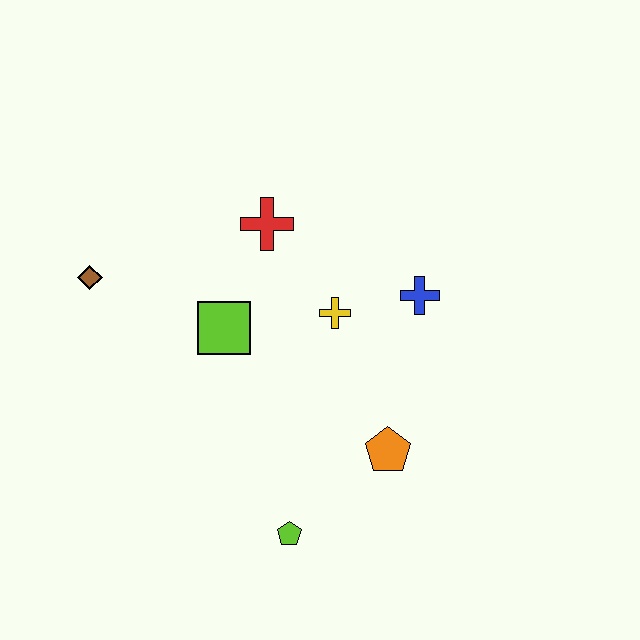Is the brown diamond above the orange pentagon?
Yes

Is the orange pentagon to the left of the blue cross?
Yes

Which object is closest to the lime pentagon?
The orange pentagon is closest to the lime pentagon.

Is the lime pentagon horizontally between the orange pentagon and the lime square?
Yes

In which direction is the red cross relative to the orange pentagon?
The red cross is above the orange pentagon.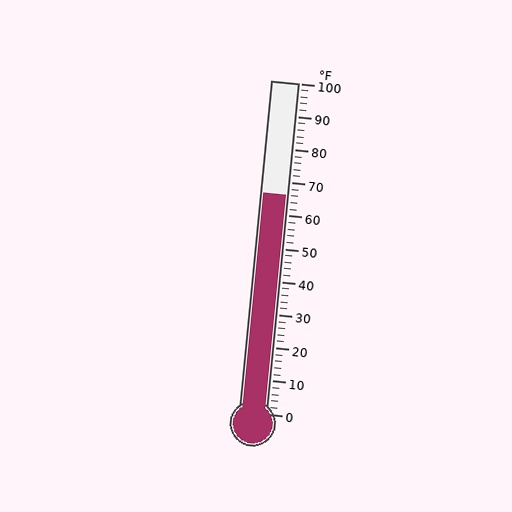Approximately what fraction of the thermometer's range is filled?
The thermometer is filled to approximately 65% of its range.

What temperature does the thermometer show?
The thermometer shows approximately 66°F.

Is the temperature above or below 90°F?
The temperature is below 90°F.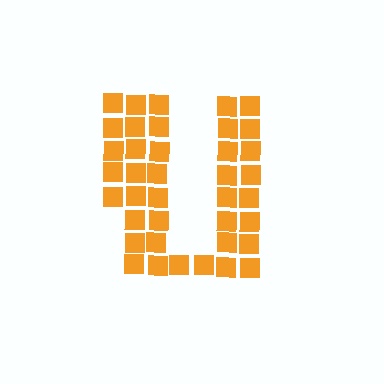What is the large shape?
The large shape is the letter U.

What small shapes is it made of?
It is made of small squares.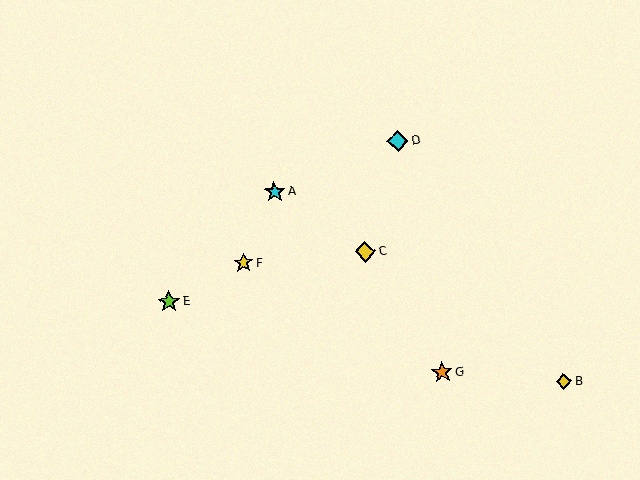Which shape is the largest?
The lime star (labeled E) is the largest.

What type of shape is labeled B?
Shape B is a yellow diamond.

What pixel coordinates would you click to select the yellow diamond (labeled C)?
Click at (365, 252) to select the yellow diamond C.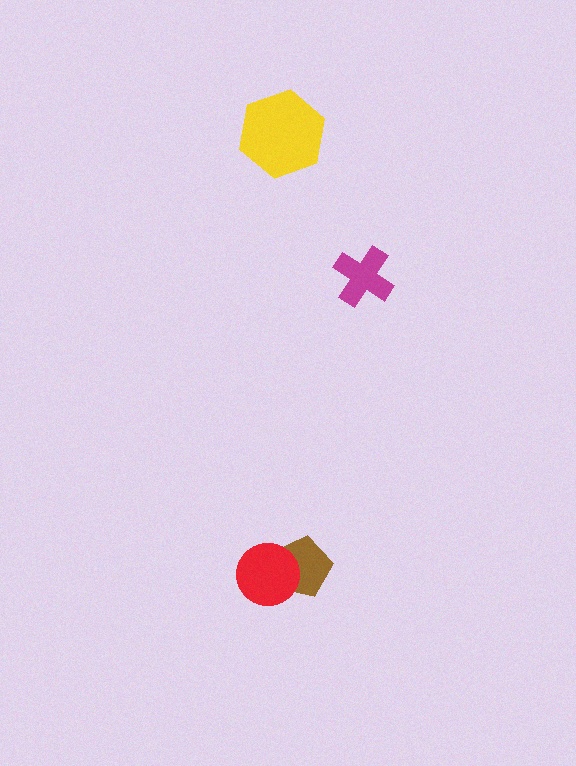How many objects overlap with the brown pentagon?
1 object overlaps with the brown pentagon.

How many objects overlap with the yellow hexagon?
0 objects overlap with the yellow hexagon.